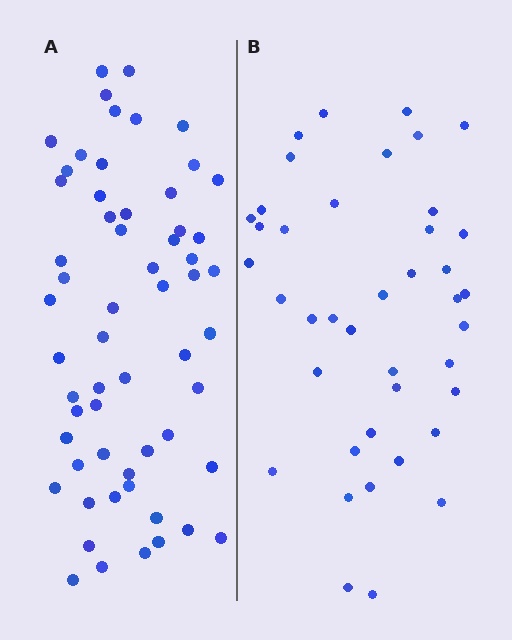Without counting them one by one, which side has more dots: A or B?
Region A (the left region) has more dots.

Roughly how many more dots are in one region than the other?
Region A has approximately 20 more dots than region B.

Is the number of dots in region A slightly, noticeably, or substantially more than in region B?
Region A has noticeably more, but not dramatically so. The ratio is roughly 1.4 to 1.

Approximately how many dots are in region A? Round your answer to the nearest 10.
About 60 dots. (The exact count is 59, which rounds to 60.)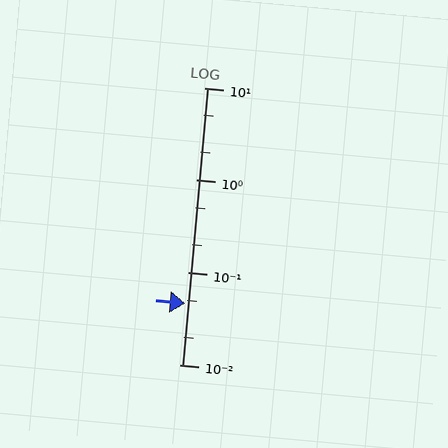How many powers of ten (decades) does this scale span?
The scale spans 3 decades, from 0.01 to 10.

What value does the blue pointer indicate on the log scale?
The pointer indicates approximately 0.046.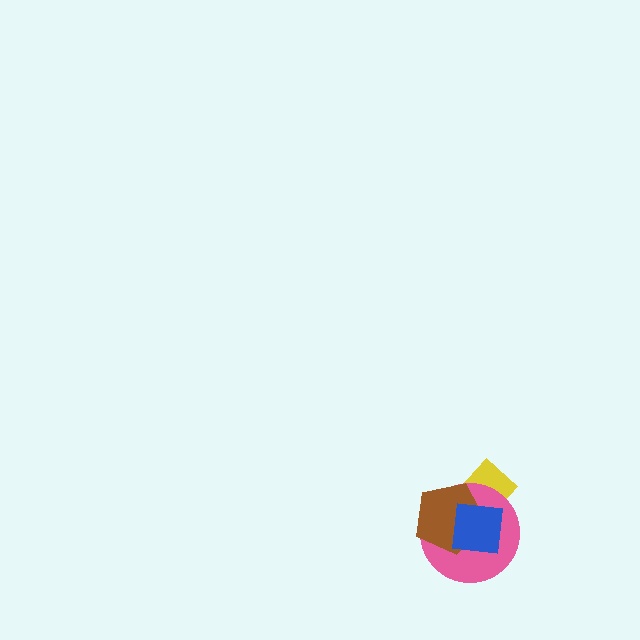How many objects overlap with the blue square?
3 objects overlap with the blue square.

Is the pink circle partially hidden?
Yes, it is partially covered by another shape.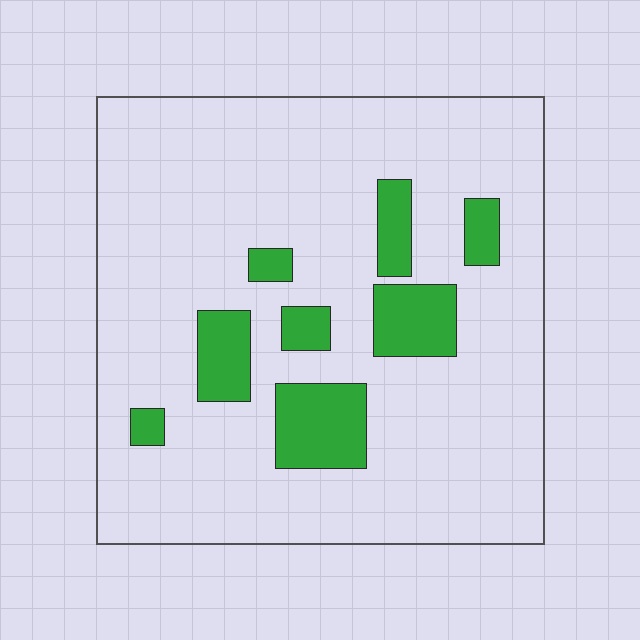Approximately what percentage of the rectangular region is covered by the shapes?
Approximately 15%.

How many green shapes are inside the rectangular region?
8.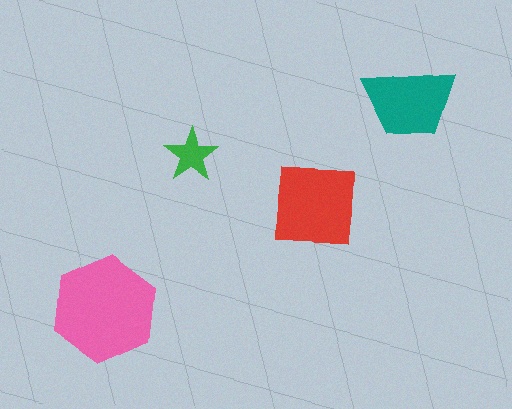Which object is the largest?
The pink hexagon.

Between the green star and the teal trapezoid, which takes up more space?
The teal trapezoid.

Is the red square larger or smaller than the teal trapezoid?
Larger.